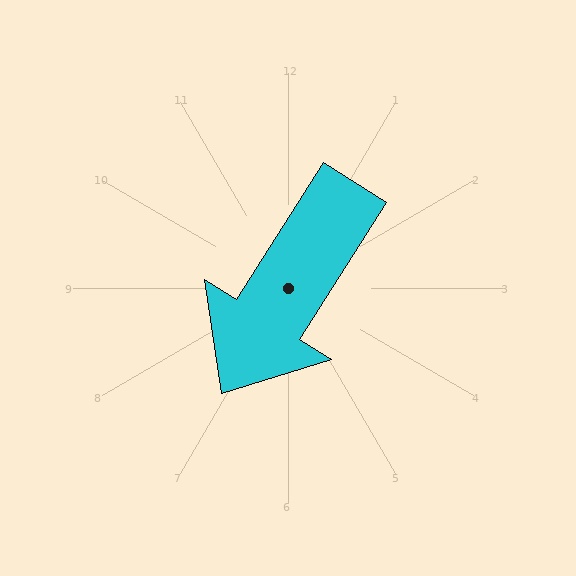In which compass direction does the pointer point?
Southwest.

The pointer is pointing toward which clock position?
Roughly 7 o'clock.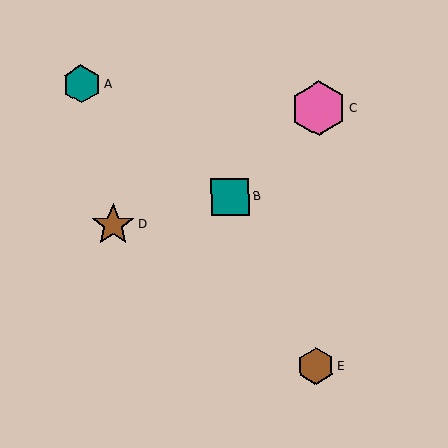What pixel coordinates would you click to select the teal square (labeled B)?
Click at (230, 197) to select the teal square B.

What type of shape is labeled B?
Shape B is a teal square.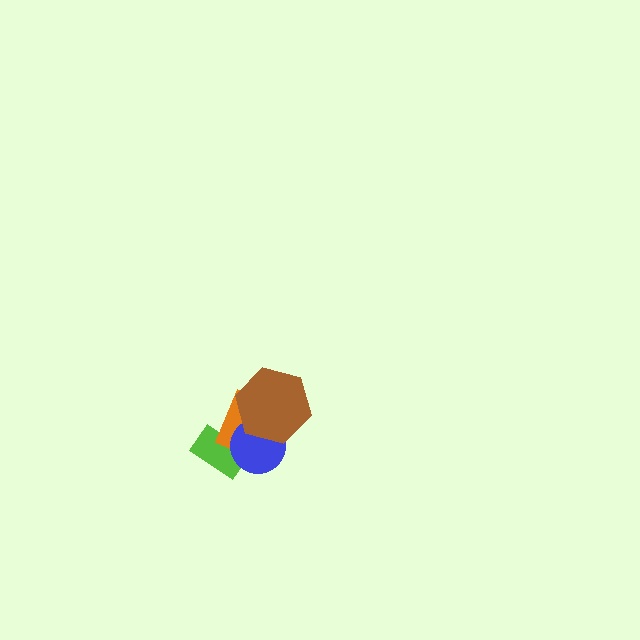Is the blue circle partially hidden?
Yes, it is partially covered by another shape.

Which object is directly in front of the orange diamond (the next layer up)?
The blue circle is directly in front of the orange diamond.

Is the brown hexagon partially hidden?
No, no other shape covers it.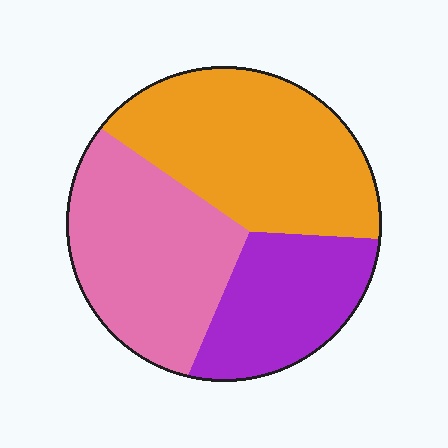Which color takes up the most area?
Orange, at roughly 40%.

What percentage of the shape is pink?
Pink covers 35% of the shape.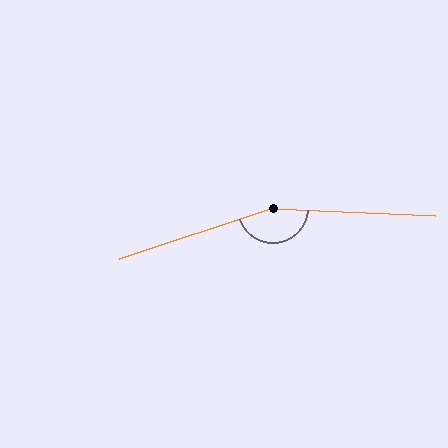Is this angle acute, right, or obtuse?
It is obtuse.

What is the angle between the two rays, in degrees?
Approximately 159 degrees.